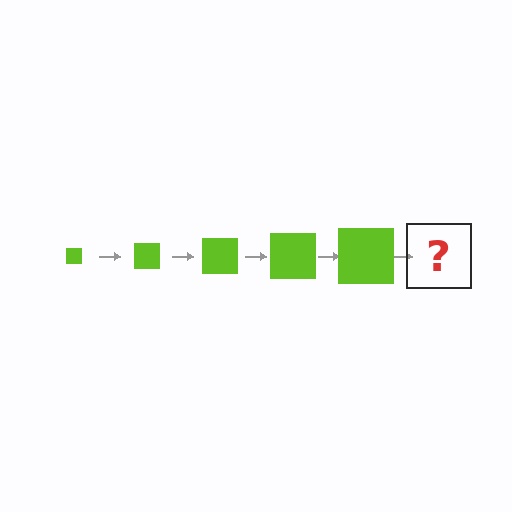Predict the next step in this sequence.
The next step is a lime square, larger than the previous one.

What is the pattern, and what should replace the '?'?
The pattern is that the square gets progressively larger each step. The '?' should be a lime square, larger than the previous one.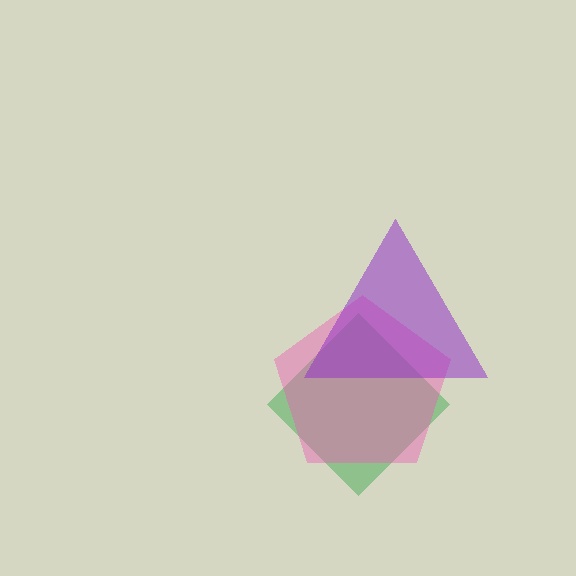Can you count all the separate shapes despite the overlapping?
Yes, there are 3 separate shapes.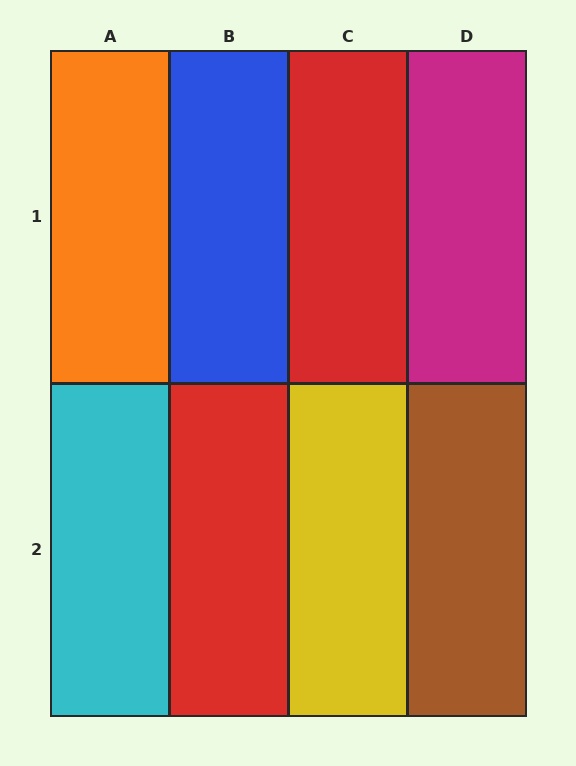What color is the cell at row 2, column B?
Red.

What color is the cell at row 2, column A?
Cyan.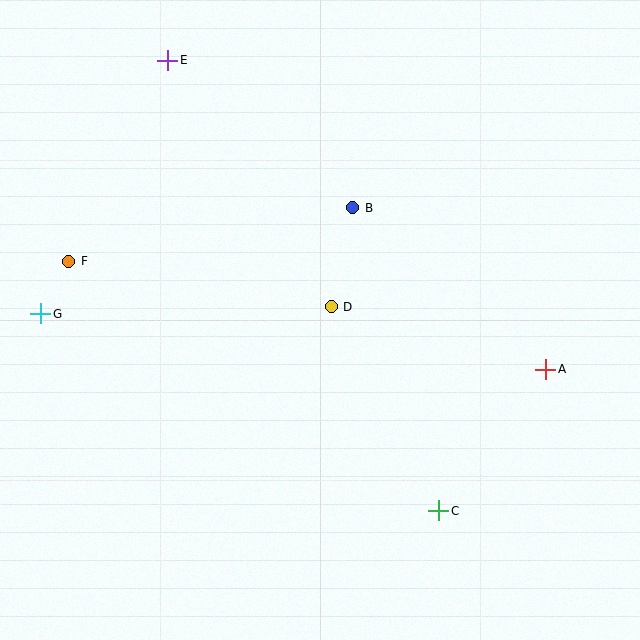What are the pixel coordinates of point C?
Point C is at (439, 511).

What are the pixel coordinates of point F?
Point F is at (69, 261).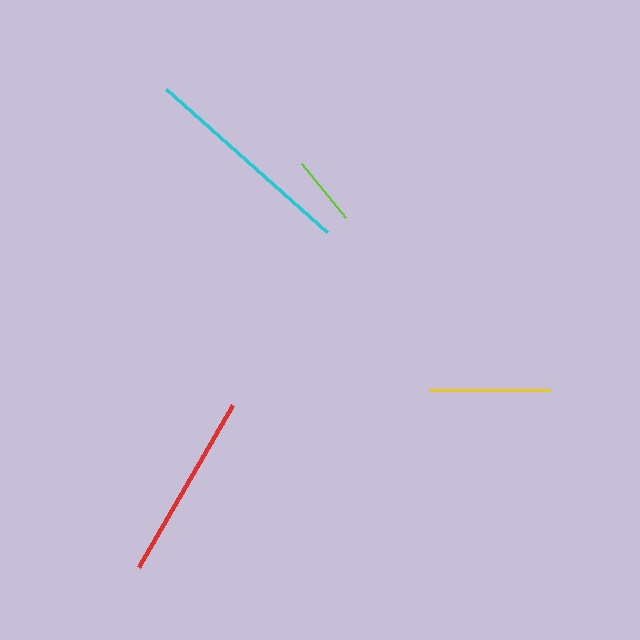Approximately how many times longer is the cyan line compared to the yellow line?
The cyan line is approximately 1.8 times the length of the yellow line.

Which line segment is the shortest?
The lime line is the shortest at approximately 70 pixels.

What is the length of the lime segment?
The lime segment is approximately 70 pixels long.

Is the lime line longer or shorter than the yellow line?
The yellow line is longer than the lime line.